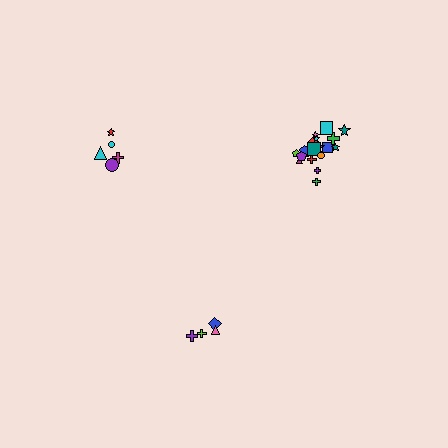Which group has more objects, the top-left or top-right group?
The top-right group.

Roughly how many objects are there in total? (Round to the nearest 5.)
Roughly 25 objects in total.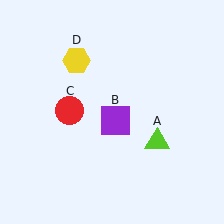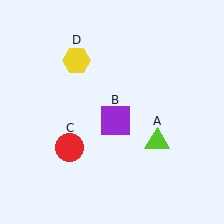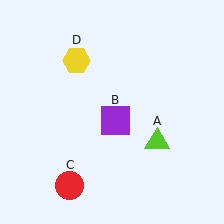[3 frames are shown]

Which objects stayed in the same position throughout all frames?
Lime triangle (object A) and purple square (object B) and yellow hexagon (object D) remained stationary.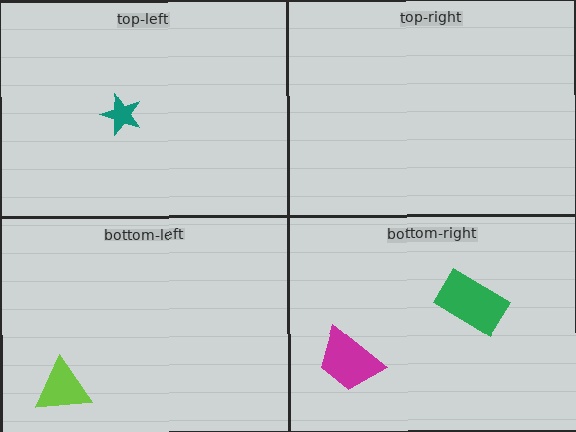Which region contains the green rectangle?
The bottom-right region.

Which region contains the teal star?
The top-left region.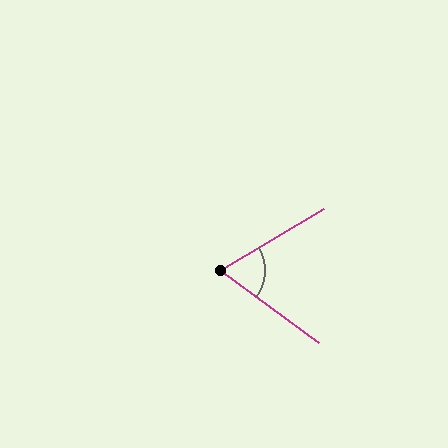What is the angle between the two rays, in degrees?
Approximately 67 degrees.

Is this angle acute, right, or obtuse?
It is acute.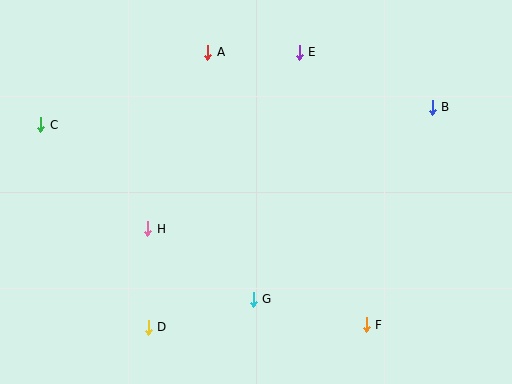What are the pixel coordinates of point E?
Point E is at (299, 52).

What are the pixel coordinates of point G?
Point G is at (253, 299).